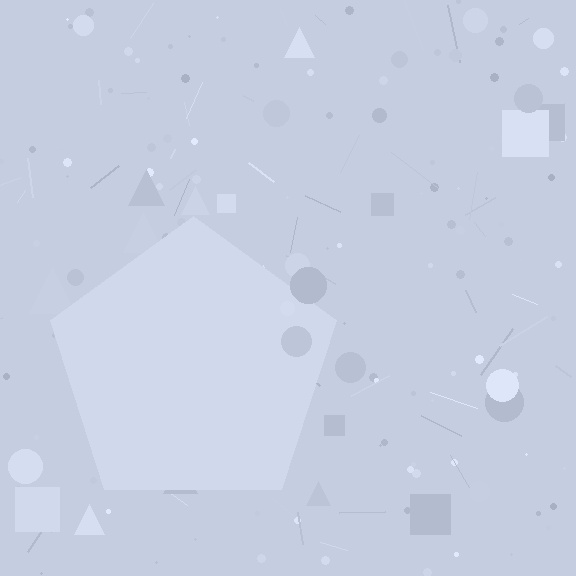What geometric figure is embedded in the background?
A pentagon is embedded in the background.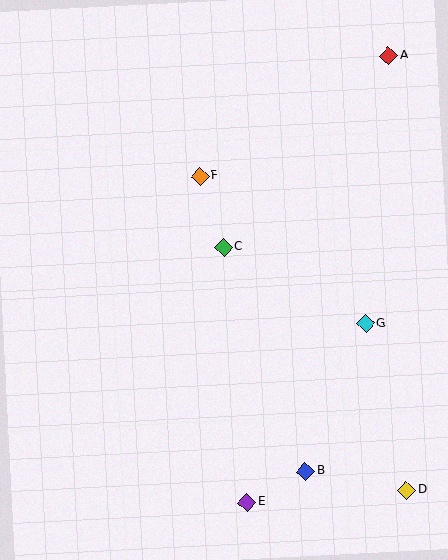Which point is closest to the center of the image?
Point C at (223, 247) is closest to the center.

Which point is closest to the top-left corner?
Point F is closest to the top-left corner.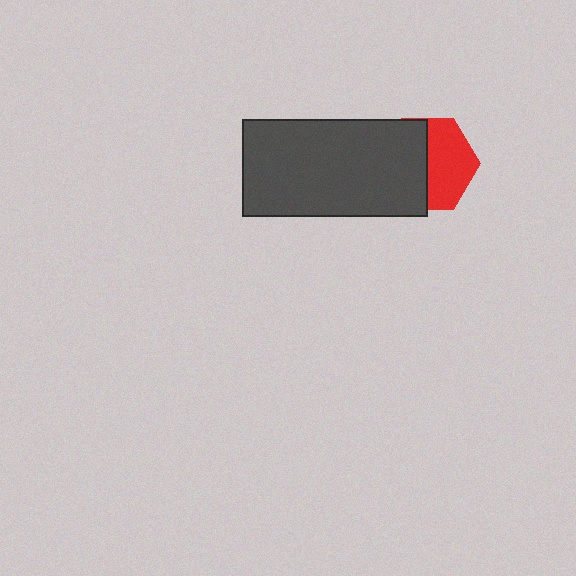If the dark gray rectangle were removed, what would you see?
You would see the complete red hexagon.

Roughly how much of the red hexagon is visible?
About half of it is visible (roughly 51%).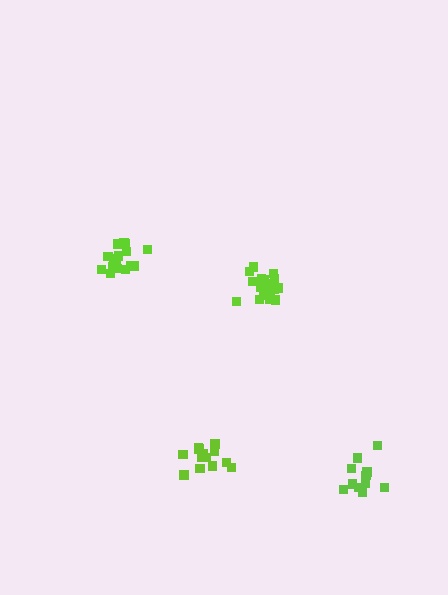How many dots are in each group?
Group 1: 17 dots, Group 2: 12 dots, Group 3: 17 dots, Group 4: 13 dots (59 total).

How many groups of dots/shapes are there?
There are 4 groups.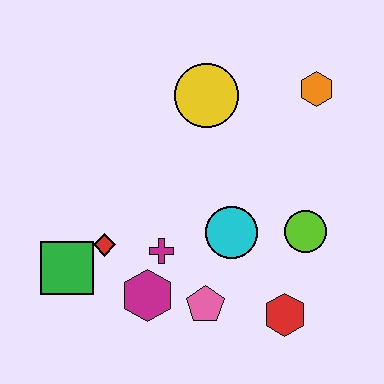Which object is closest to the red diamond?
The green square is closest to the red diamond.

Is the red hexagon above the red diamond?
No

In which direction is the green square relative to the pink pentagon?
The green square is to the left of the pink pentagon.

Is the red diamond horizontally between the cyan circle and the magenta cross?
No